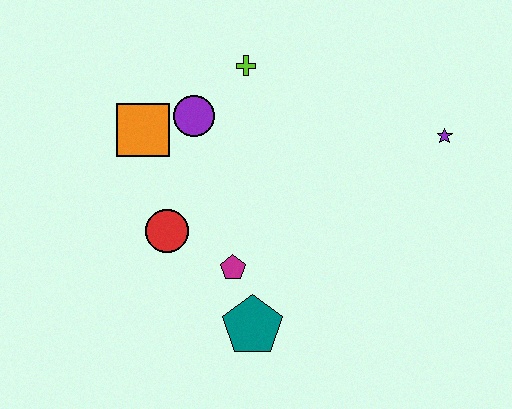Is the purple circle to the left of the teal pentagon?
Yes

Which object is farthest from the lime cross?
The teal pentagon is farthest from the lime cross.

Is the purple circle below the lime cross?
Yes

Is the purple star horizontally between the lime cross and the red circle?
No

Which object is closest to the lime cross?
The purple circle is closest to the lime cross.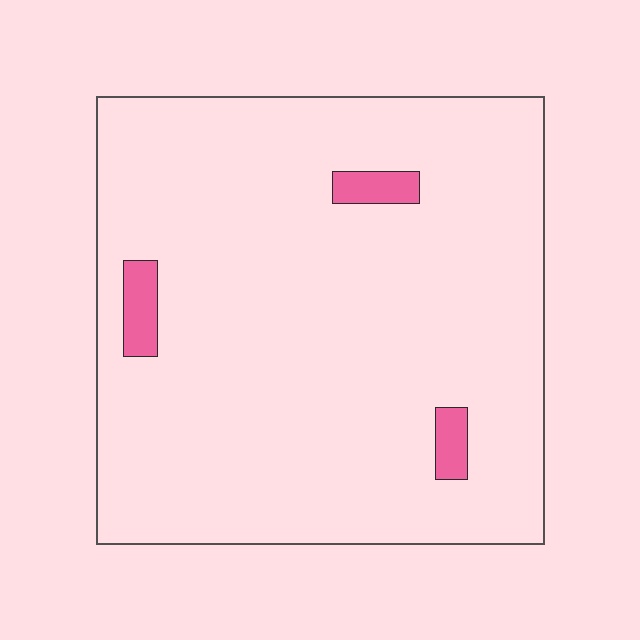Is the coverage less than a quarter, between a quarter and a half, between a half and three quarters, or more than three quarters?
Less than a quarter.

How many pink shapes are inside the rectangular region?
3.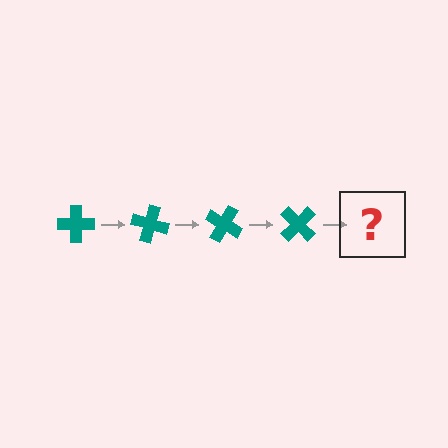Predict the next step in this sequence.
The next step is a teal cross rotated 60 degrees.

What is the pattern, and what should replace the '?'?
The pattern is that the cross rotates 15 degrees each step. The '?' should be a teal cross rotated 60 degrees.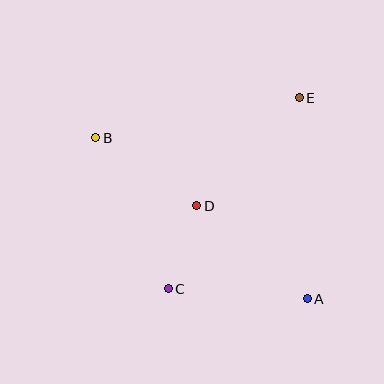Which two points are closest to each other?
Points C and D are closest to each other.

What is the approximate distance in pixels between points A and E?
The distance between A and E is approximately 201 pixels.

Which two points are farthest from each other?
Points A and B are farthest from each other.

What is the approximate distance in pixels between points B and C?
The distance between B and C is approximately 168 pixels.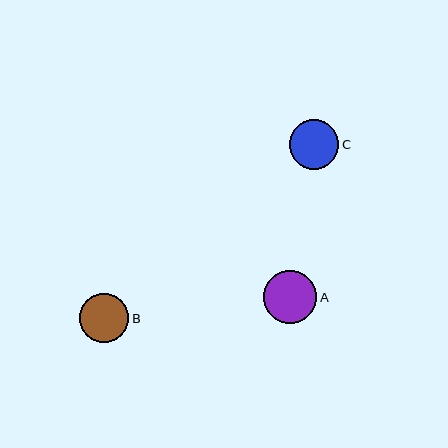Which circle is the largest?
Circle A is the largest with a size of approximately 53 pixels.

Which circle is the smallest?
Circle B is the smallest with a size of approximately 49 pixels.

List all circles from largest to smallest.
From largest to smallest: A, C, B.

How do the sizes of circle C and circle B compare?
Circle C and circle B are approximately the same size.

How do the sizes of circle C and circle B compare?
Circle C and circle B are approximately the same size.